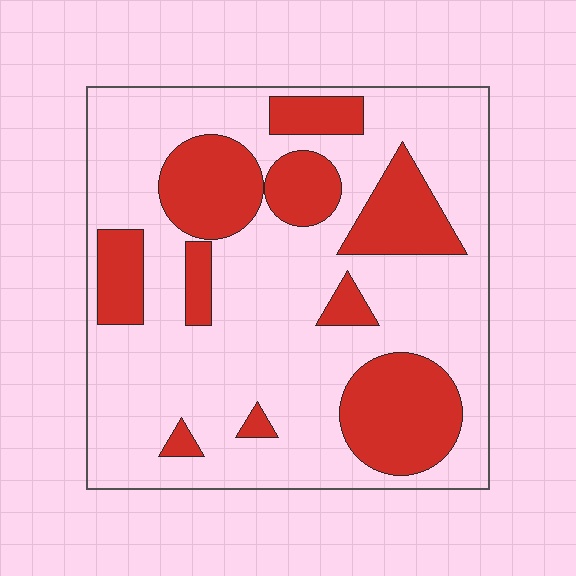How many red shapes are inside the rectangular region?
10.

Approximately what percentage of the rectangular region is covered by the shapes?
Approximately 30%.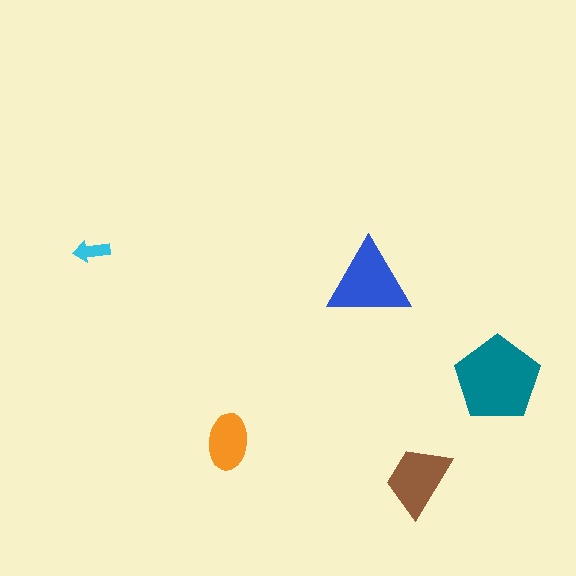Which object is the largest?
The teal pentagon.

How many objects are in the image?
There are 5 objects in the image.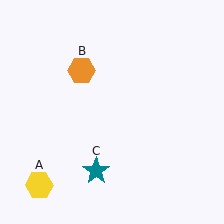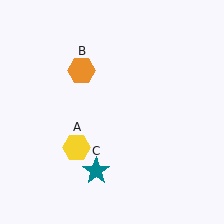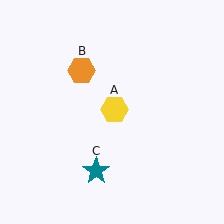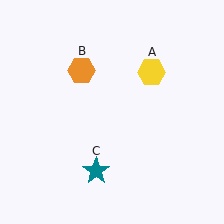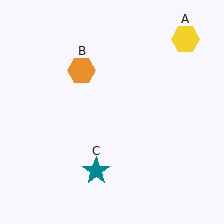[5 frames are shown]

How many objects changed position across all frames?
1 object changed position: yellow hexagon (object A).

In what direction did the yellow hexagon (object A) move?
The yellow hexagon (object A) moved up and to the right.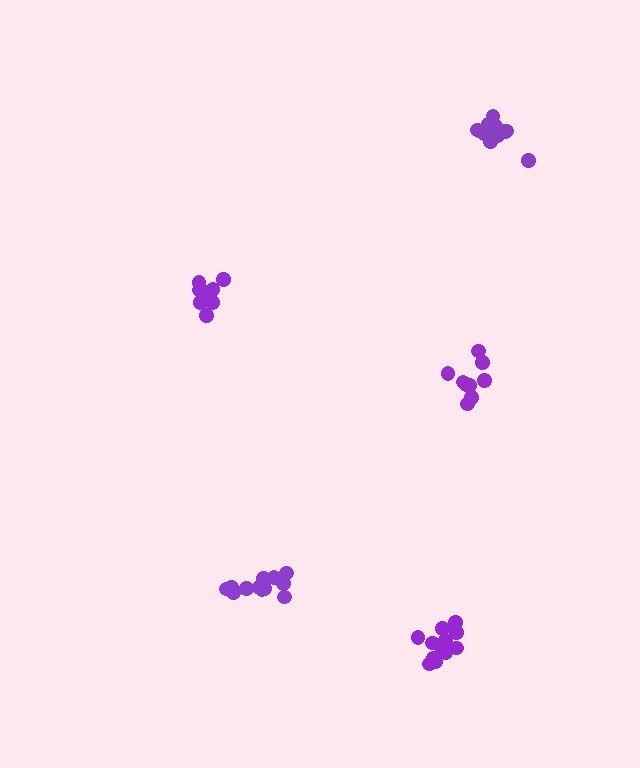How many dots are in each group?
Group 1: 11 dots, Group 2: 12 dots, Group 3: 12 dots, Group 4: 9 dots, Group 5: 13 dots (57 total).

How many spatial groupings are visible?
There are 5 spatial groupings.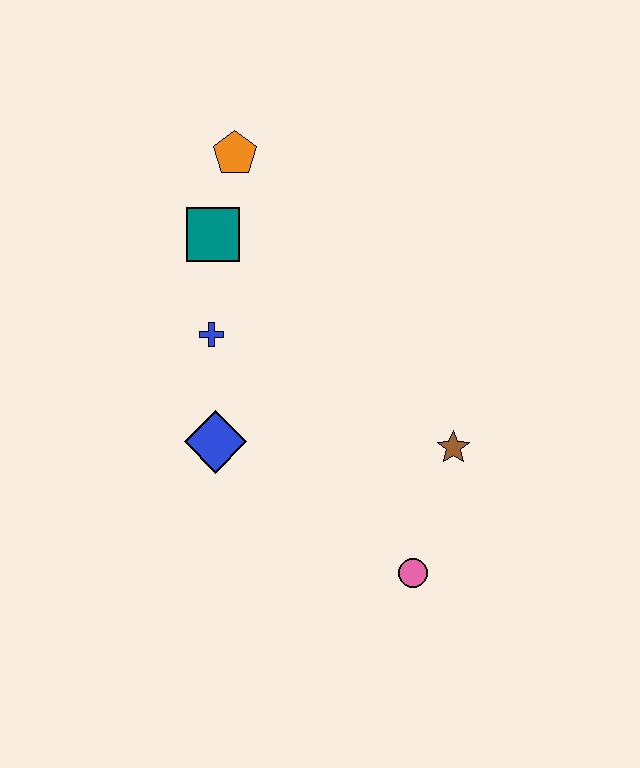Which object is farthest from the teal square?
The pink circle is farthest from the teal square.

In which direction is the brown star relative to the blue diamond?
The brown star is to the right of the blue diamond.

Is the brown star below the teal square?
Yes